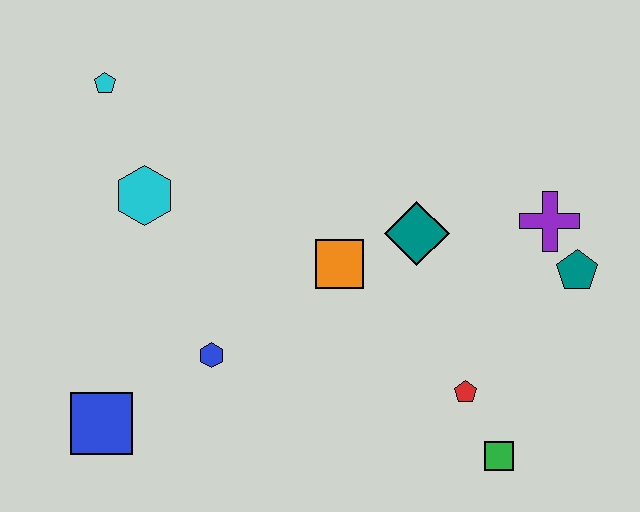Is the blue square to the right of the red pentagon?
No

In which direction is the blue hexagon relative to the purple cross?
The blue hexagon is to the left of the purple cross.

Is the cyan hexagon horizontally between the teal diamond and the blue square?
Yes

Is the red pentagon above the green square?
Yes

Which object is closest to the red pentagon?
The green square is closest to the red pentagon.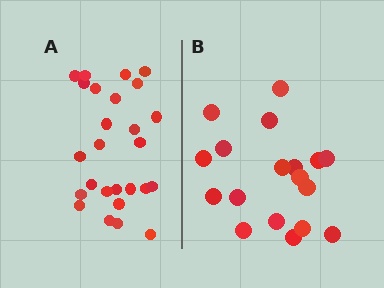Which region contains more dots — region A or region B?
Region A (the left region) has more dots.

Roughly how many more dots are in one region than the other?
Region A has roughly 8 or so more dots than region B.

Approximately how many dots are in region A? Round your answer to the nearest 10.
About 30 dots. (The exact count is 26, which rounds to 30.)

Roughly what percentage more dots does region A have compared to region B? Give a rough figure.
About 45% more.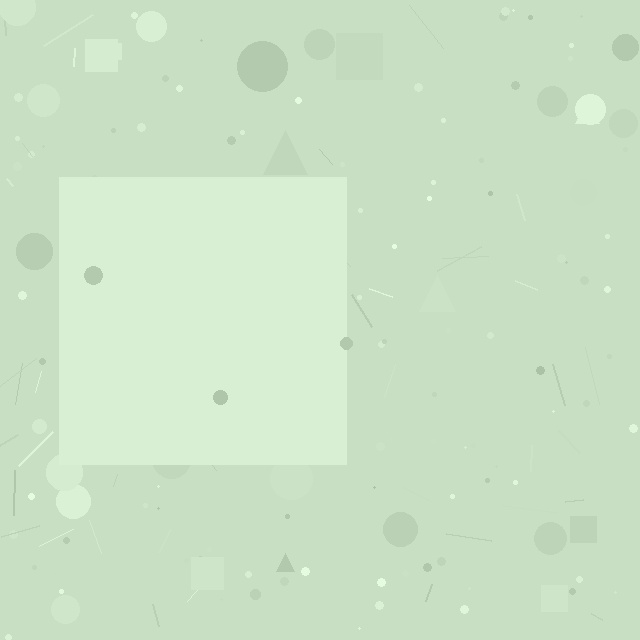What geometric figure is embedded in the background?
A square is embedded in the background.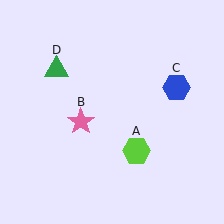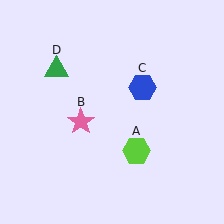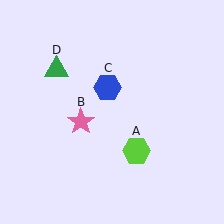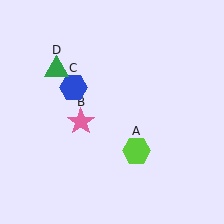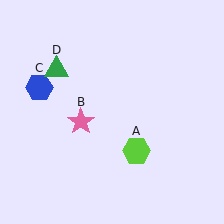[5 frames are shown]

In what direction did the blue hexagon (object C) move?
The blue hexagon (object C) moved left.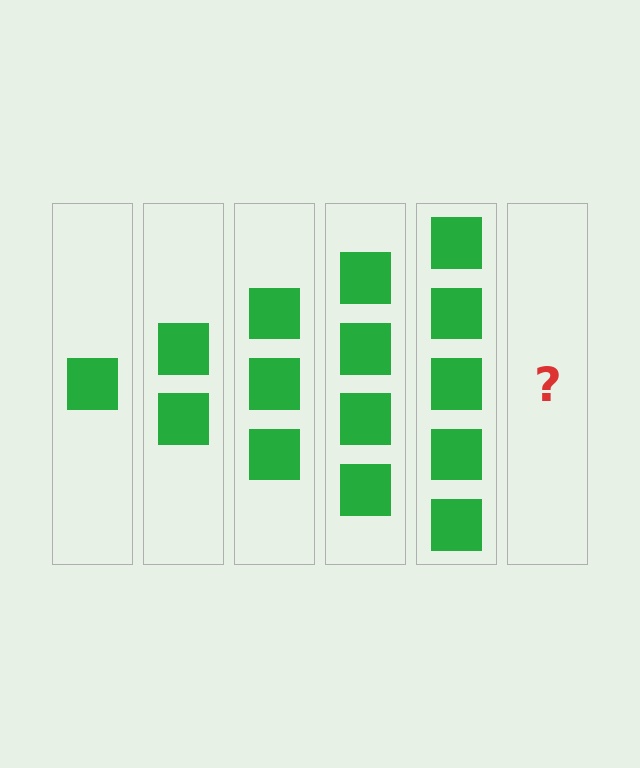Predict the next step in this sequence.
The next step is 6 squares.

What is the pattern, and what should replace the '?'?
The pattern is that each step adds one more square. The '?' should be 6 squares.